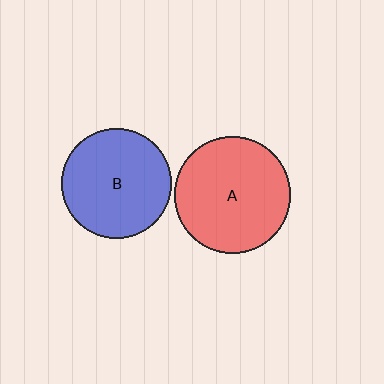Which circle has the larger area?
Circle A (red).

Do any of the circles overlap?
No, none of the circles overlap.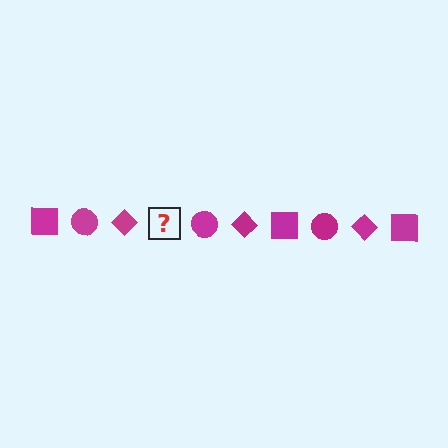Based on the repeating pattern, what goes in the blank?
The blank should be a magenta square.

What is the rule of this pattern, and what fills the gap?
The rule is that the pattern cycles through square, circle, diamond shapes in magenta. The gap should be filled with a magenta square.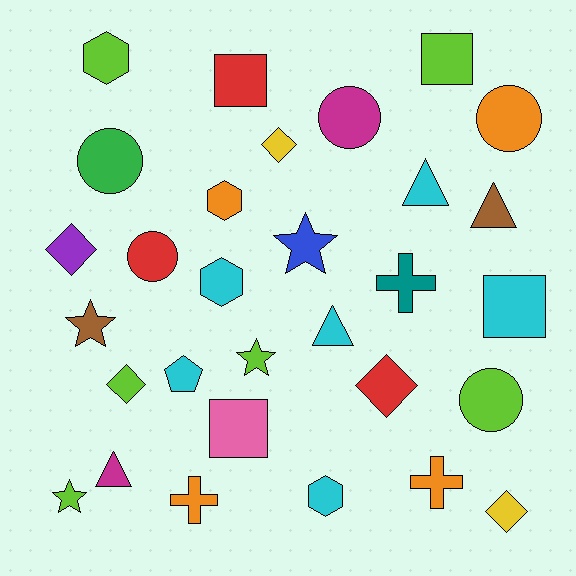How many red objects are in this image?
There are 3 red objects.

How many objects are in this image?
There are 30 objects.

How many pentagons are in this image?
There is 1 pentagon.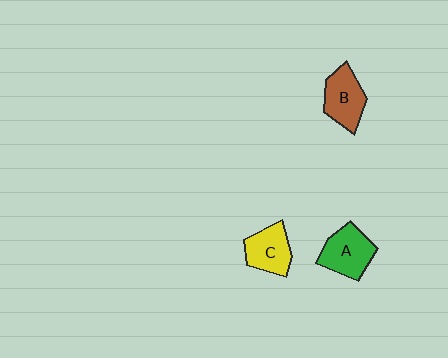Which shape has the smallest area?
Shape C (yellow).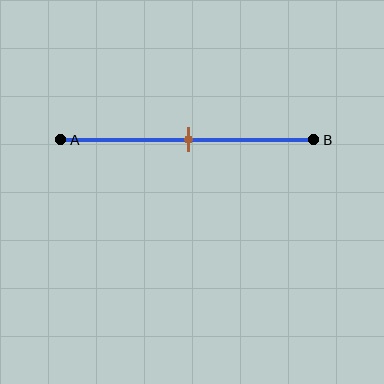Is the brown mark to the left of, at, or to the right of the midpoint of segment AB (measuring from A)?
The brown mark is approximately at the midpoint of segment AB.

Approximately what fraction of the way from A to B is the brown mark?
The brown mark is approximately 50% of the way from A to B.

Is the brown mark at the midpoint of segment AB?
Yes, the mark is approximately at the midpoint.